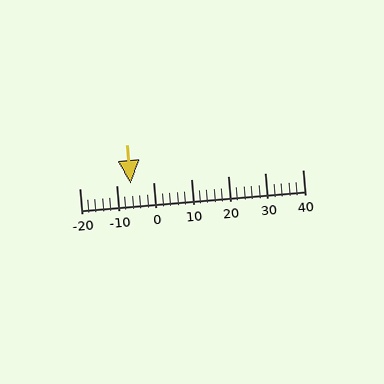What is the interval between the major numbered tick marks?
The major tick marks are spaced 10 units apart.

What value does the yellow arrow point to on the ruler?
The yellow arrow points to approximately -6.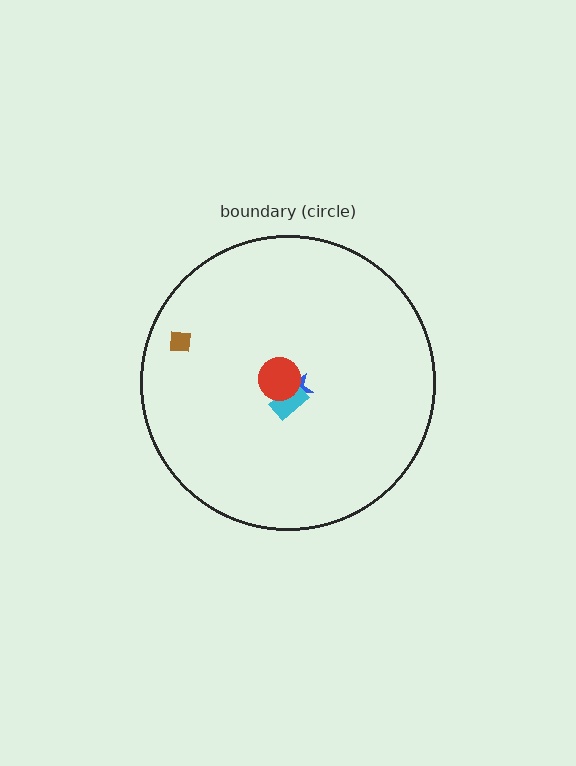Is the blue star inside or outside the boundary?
Inside.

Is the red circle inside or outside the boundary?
Inside.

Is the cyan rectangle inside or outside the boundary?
Inside.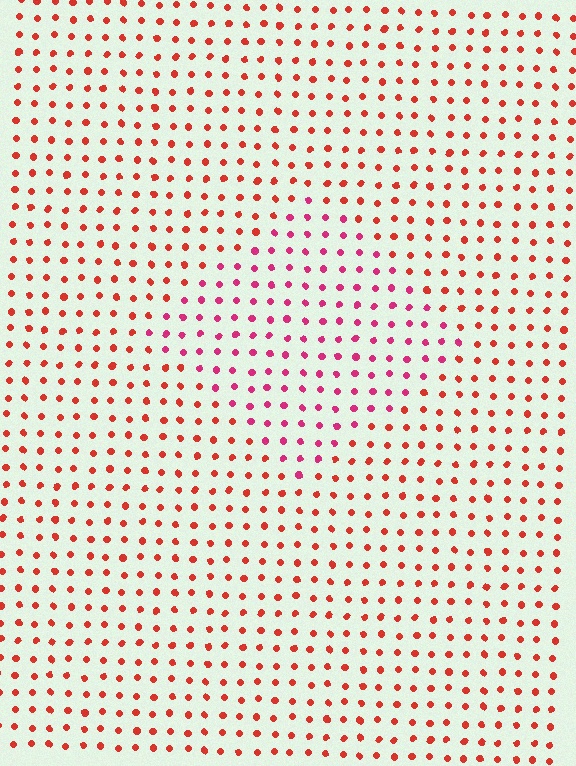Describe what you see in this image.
The image is filled with small red elements in a uniform arrangement. A diamond-shaped region is visible where the elements are tinted to a slightly different hue, forming a subtle color boundary.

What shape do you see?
I see a diamond.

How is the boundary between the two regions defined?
The boundary is defined purely by a slight shift in hue (about 32 degrees). Spacing, size, and orientation are identical on both sides.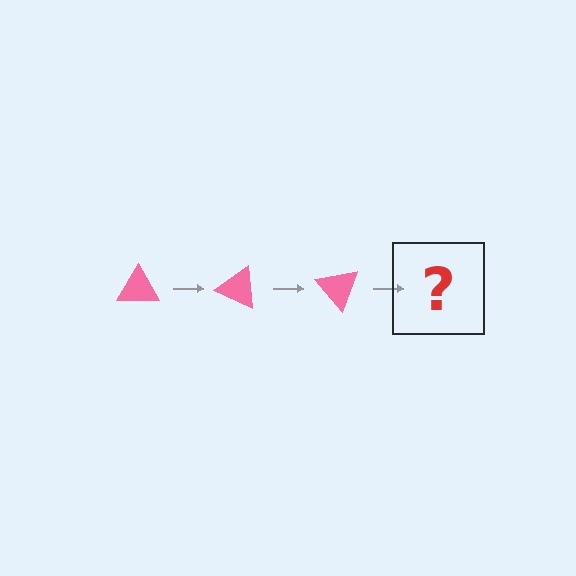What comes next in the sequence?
The next element should be a pink triangle rotated 75 degrees.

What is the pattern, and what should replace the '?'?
The pattern is that the triangle rotates 25 degrees each step. The '?' should be a pink triangle rotated 75 degrees.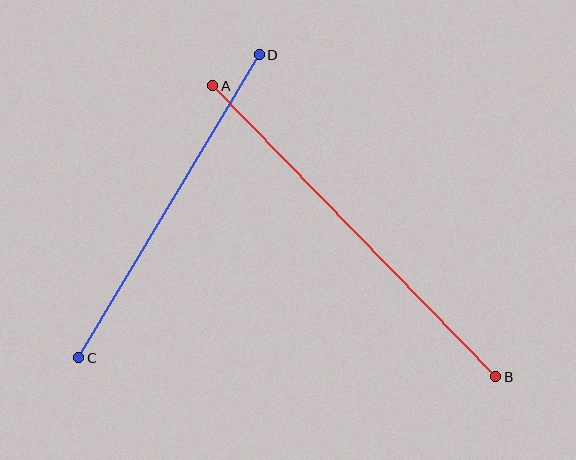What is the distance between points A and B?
The distance is approximately 406 pixels.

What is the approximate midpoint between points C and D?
The midpoint is at approximately (169, 206) pixels.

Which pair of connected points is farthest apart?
Points A and B are farthest apart.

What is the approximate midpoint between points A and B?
The midpoint is at approximately (354, 231) pixels.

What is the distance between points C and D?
The distance is approximately 353 pixels.